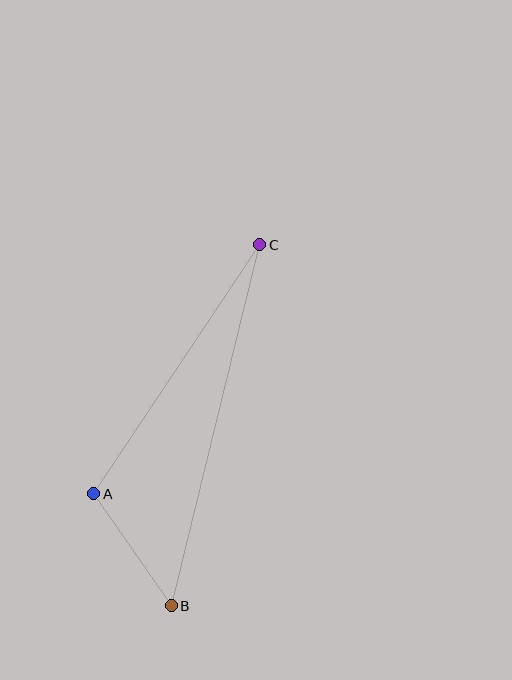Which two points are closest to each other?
Points A and B are closest to each other.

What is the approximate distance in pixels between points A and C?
The distance between A and C is approximately 299 pixels.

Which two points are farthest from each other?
Points B and C are farthest from each other.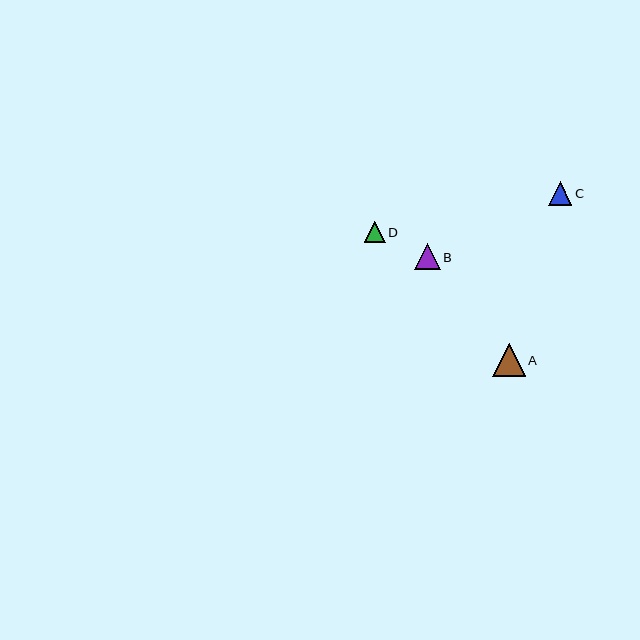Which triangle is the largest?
Triangle A is the largest with a size of approximately 32 pixels.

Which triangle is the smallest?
Triangle D is the smallest with a size of approximately 21 pixels.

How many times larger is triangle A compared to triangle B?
Triangle A is approximately 1.3 times the size of triangle B.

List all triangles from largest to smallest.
From largest to smallest: A, B, C, D.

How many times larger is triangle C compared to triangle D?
Triangle C is approximately 1.1 times the size of triangle D.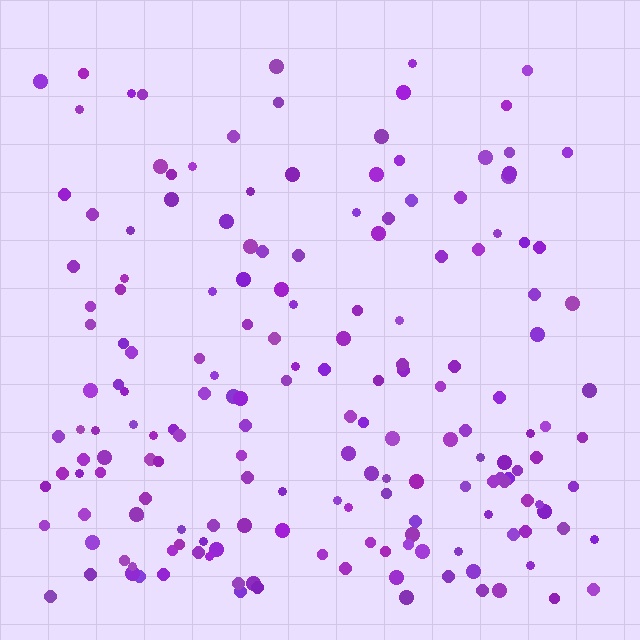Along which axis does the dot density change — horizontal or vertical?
Vertical.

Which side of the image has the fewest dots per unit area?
The top.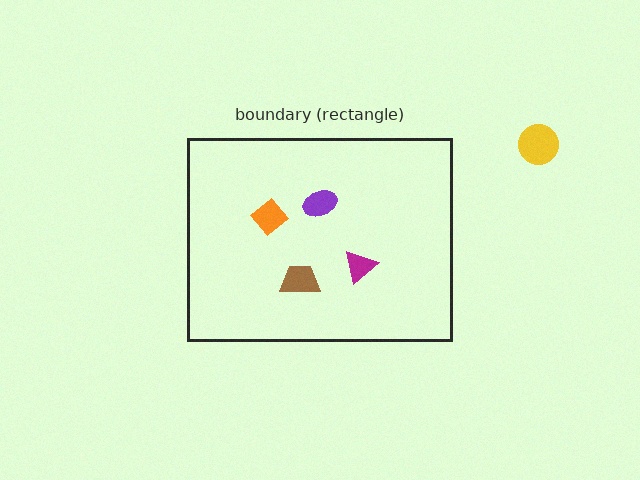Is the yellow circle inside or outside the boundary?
Outside.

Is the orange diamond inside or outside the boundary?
Inside.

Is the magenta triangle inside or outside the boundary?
Inside.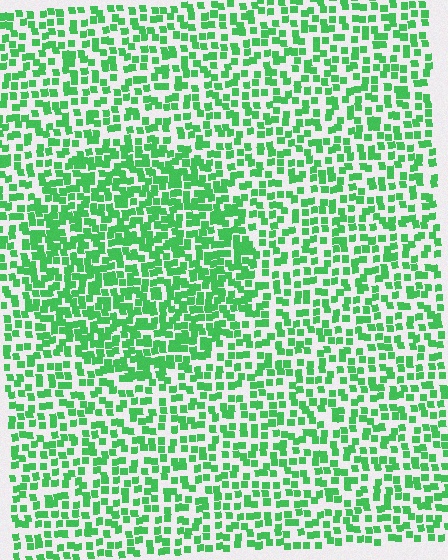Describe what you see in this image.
The image contains small green elements arranged at two different densities. A circle-shaped region is visible where the elements are more densely packed than the surrounding area.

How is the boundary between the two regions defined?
The boundary is defined by a change in element density (approximately 1.7x ratio). All elements are the same color, size, and shape.